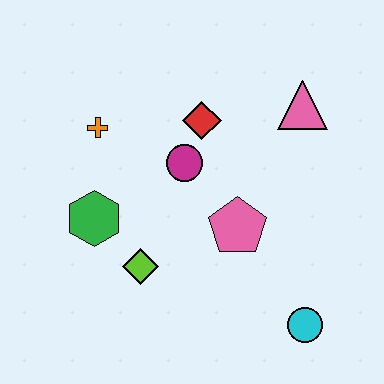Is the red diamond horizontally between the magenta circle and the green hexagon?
No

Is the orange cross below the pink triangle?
Yes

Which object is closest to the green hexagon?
The lime diamond is closest to the green hexagon.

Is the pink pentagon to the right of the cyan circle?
No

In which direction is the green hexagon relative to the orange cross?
The green hexagon is below the orange cross.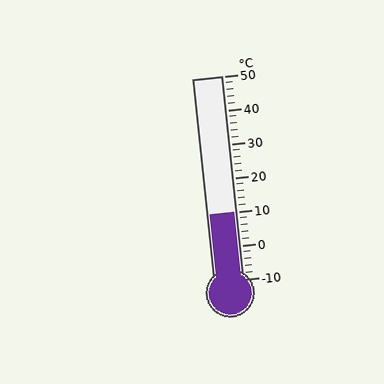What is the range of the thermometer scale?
The thermometer scale ranges from -10°C to 50°C.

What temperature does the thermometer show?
The thermometer shows approximately 10°C.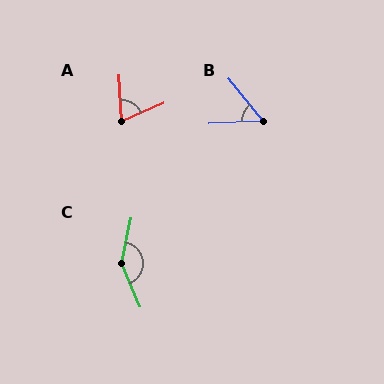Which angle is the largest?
C, at approximately 146 degrees.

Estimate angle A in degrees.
Approximately 70 degrees.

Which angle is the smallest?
B, at approximately 54 degrees.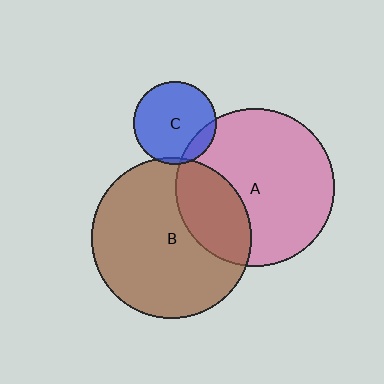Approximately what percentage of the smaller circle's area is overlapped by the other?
Approximately 30%.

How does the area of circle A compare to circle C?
Approximately 3.6 times.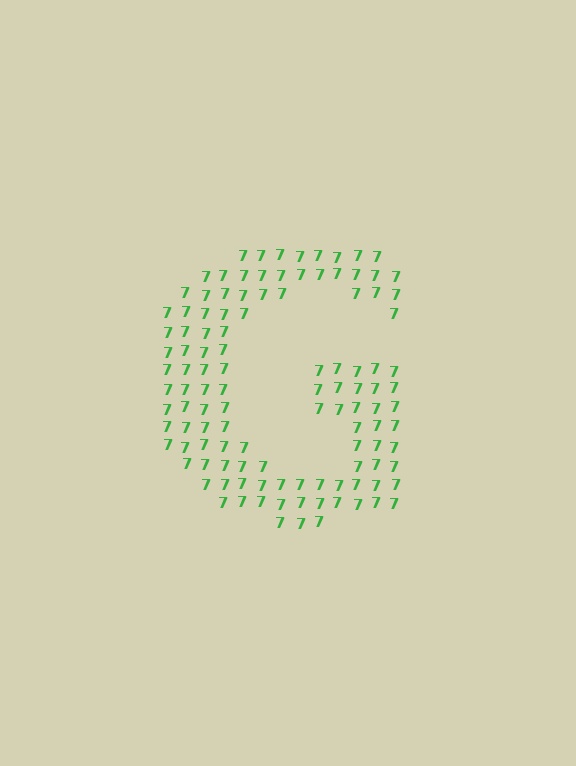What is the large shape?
The large shape is the letter G.